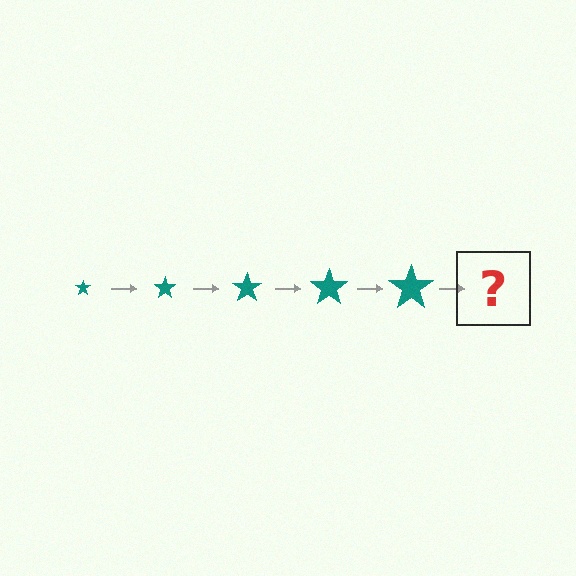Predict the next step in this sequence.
The next step is a teal star, larger than the previous one.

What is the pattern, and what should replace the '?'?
The pattern is that the star gets progressively larger each step. The '?' should be a teal star, larger than the previous one.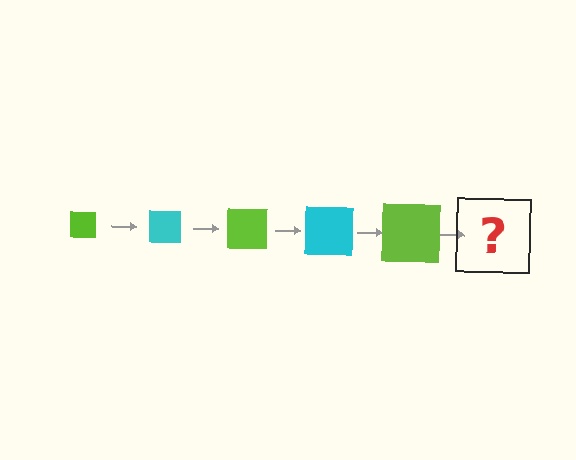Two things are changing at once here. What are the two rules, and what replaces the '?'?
The two rules are that the square grows larger each step and the color cycles through lime and cyan. The '?' should be a cyan square, larger than the previous one.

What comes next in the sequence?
The next element should be a cyan square, larger than the previous one.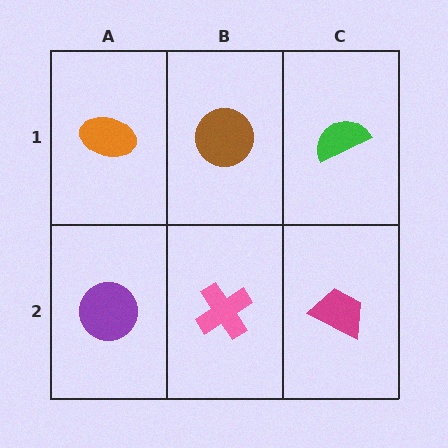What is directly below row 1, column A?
A purple circle.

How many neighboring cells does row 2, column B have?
3.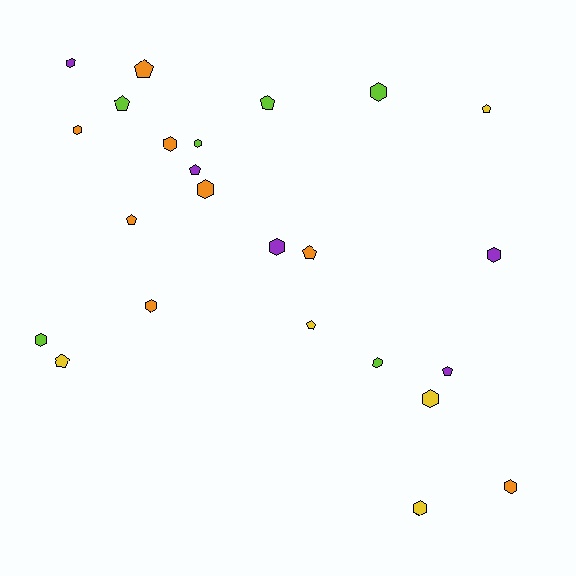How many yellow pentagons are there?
There are 3 yellow pentagons.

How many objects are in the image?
There are 24 objects.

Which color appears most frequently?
Orange, with 8 objects.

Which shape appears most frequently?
Hexagon, with 14 objects.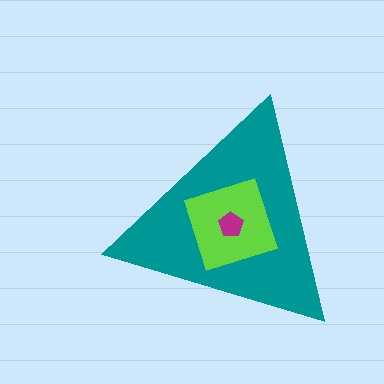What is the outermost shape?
The teal triangle.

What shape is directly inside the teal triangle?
The lime diamond.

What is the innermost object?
The magenta pentagon.